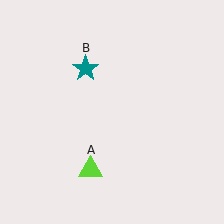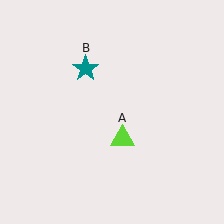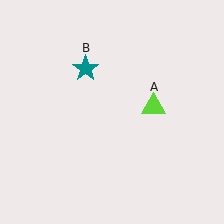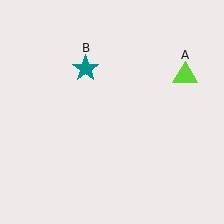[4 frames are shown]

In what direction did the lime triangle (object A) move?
The lime triangle (object A) moved up and to the right.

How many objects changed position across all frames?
1 object changed position: lime triangle (object A).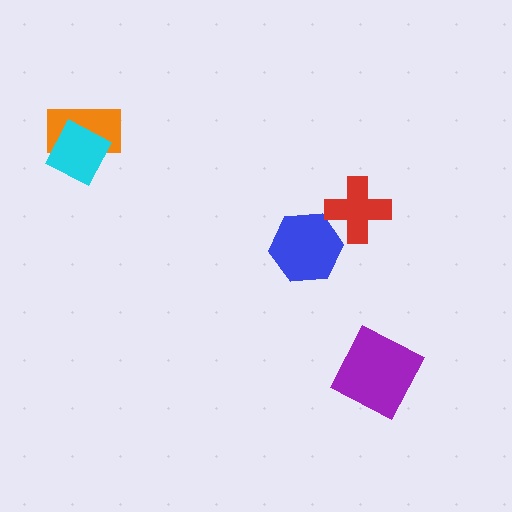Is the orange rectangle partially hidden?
Yes, it is partially covered by another shape.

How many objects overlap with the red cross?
1 object overlaps with the red cross.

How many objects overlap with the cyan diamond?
1 object overlaps with the cyan diamond.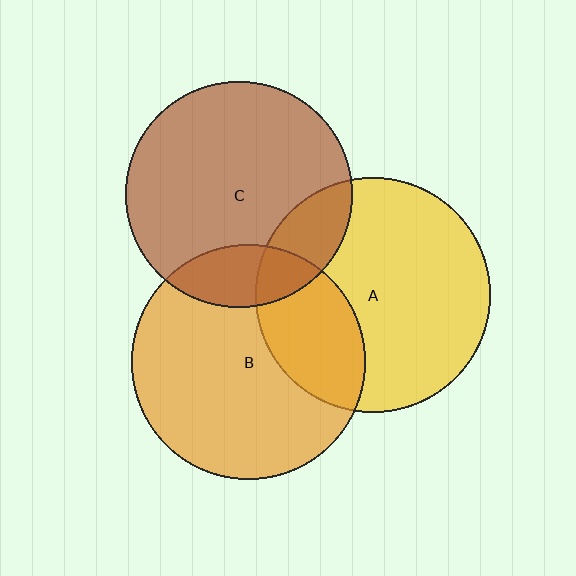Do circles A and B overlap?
Yes.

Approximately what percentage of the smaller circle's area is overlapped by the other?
Approximately 30%.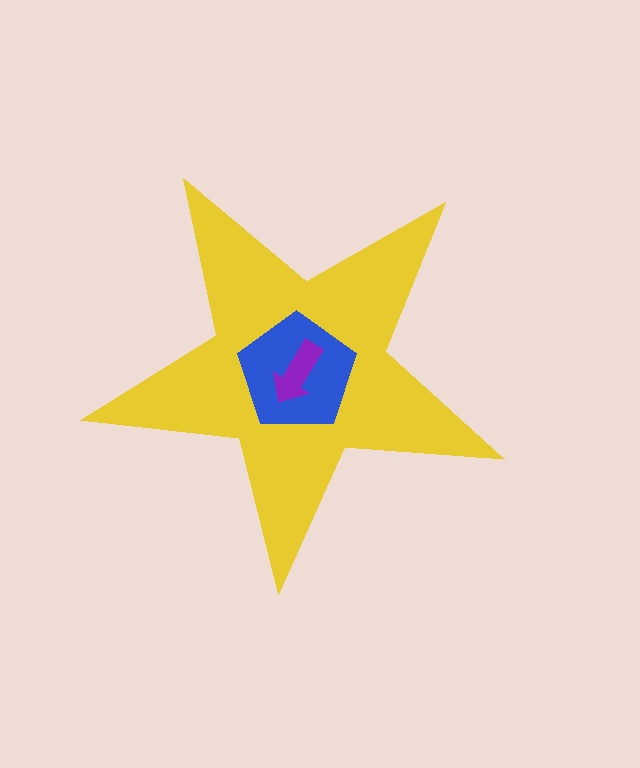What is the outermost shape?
The yellow star.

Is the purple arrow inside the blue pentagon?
Yes.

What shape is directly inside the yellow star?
The blue pentagon.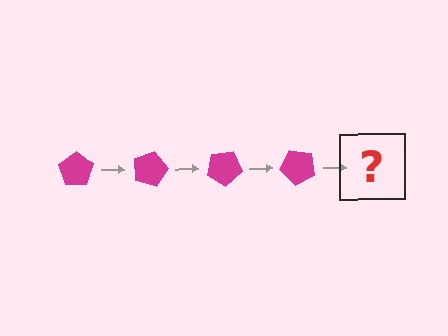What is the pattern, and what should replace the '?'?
The pattern is that the pentagon rotates 15 degrees each step. The '?' should be a magenta pentagon rotated 60 degrees.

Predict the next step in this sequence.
The next step is a magenta pentagon rotated 60 degrees.